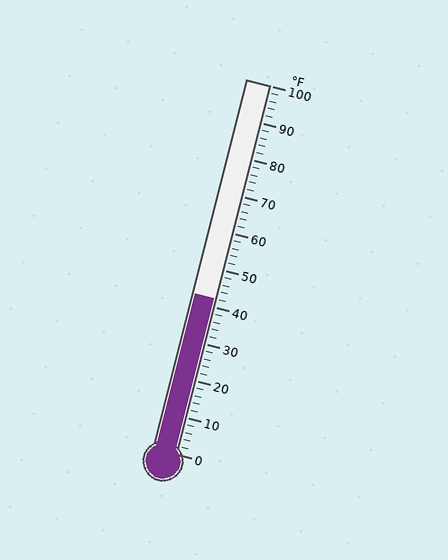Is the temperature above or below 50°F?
The temperature is below 50°F.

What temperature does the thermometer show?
The thermometer shows approximately 42°F.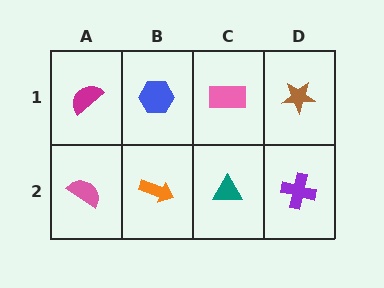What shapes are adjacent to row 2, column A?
A magenta semicircle (row 1, column A), an orange arrow (row 2, column B).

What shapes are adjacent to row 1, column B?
An orange arrow (row 2, column B), a magenta semicircle (row 1, column A), a pink rectangle (row 1, column C).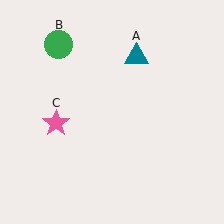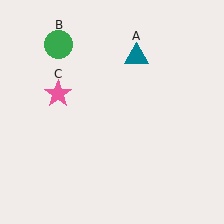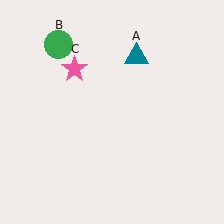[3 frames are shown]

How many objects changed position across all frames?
1 object changed position: pink star (object C).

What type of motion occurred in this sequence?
The pink star (object C) rotated clockwise around the center of the scene.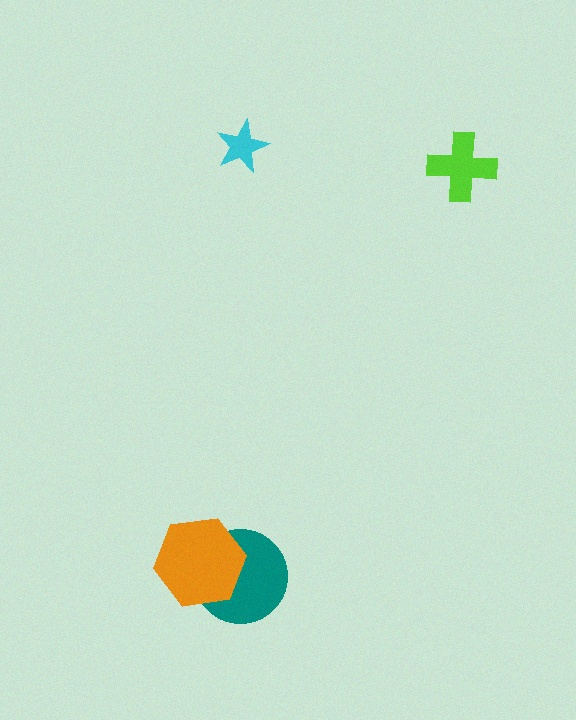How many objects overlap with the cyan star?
0 objects overlap with the cyan star.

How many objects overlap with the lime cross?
0 objects overlap with the lime cross.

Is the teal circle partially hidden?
Yes, it is partially covered by another shape.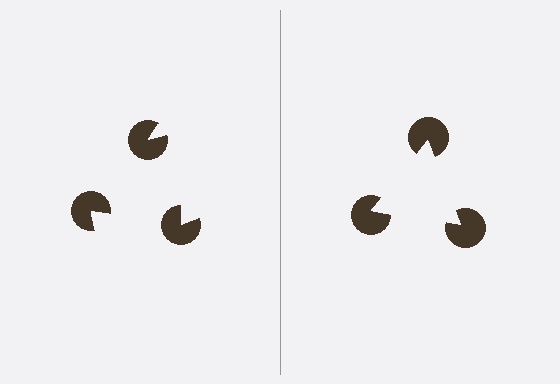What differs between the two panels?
The pac-man discs are positioned identically on both sides; only the wedge orientations differ. On the right they align to a triangle; on the left they are misaligned.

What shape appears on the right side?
An illusory triangle.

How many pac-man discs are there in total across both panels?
6 — 3 on each side.